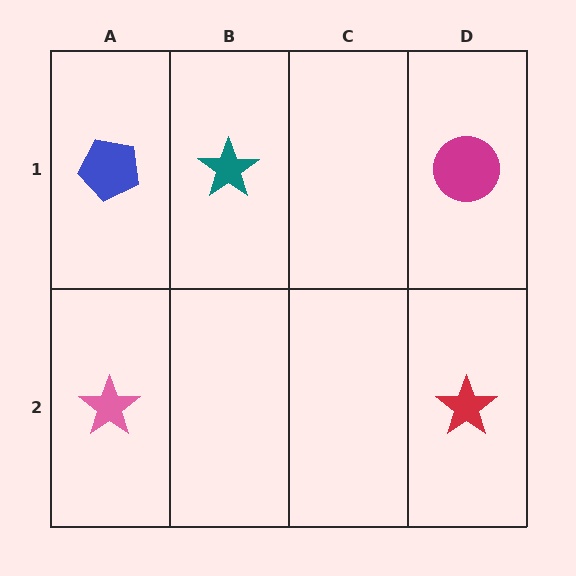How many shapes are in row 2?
2 shapes.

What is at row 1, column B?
A teal star.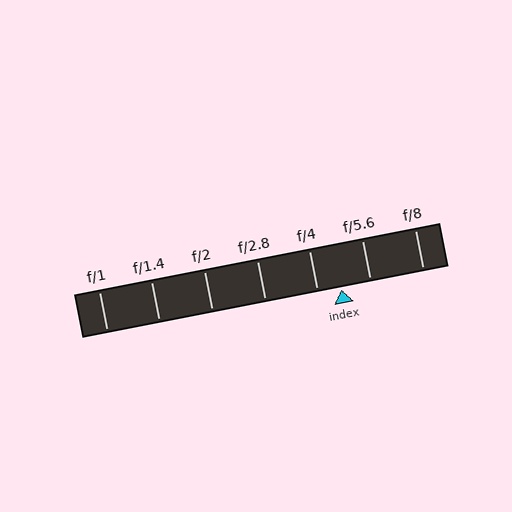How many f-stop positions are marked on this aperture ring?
There are 7 f-stop positions marked.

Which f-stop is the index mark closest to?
The index mark is closest to f/4.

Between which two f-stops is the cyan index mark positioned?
The index mark is between f/4 and f/5.6.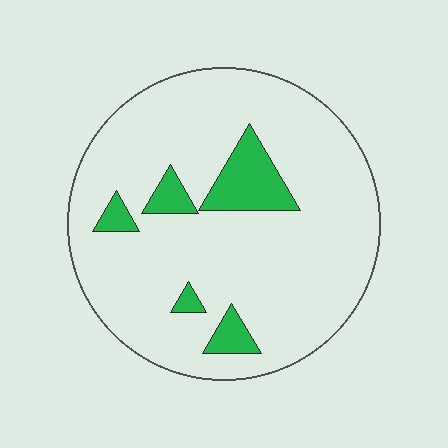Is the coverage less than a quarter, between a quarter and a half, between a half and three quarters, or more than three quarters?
Less than a quarter.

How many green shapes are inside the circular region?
5.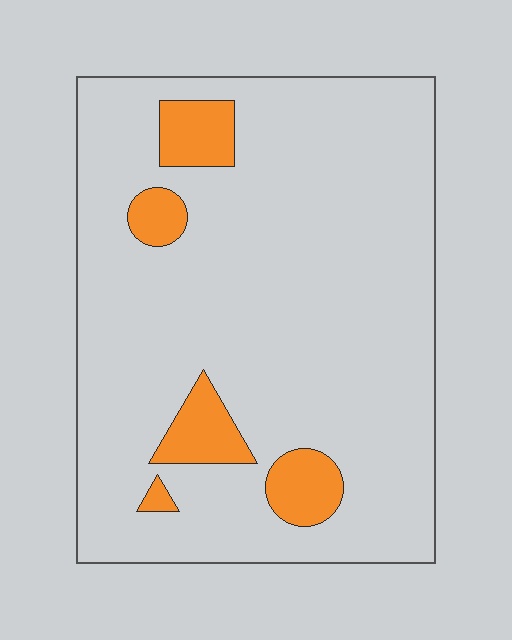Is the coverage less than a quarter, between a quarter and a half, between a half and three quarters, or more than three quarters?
Less than a quarter.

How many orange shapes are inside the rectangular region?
5.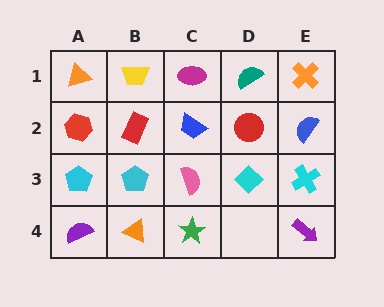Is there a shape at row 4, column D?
No, that cell is empty.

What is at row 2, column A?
A red hexagon.